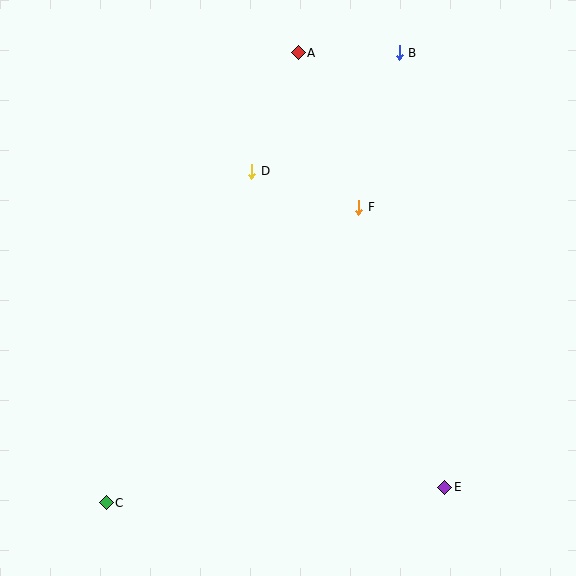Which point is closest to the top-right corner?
Point B is closest to the top-right corner.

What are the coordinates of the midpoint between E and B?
The midpoint between E and B is at (422, 270).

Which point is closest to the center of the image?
Point F at (359, 207) is closest to the center.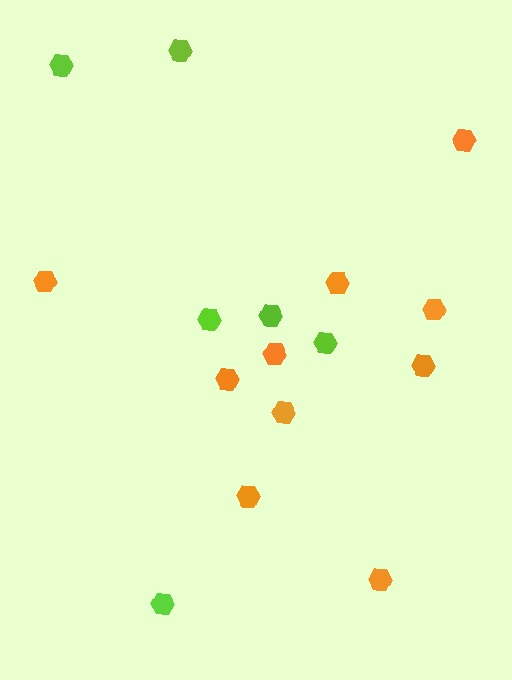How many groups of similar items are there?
There are 2 groups: one group of orange hexagons (10) and one group of lime hexagons (6).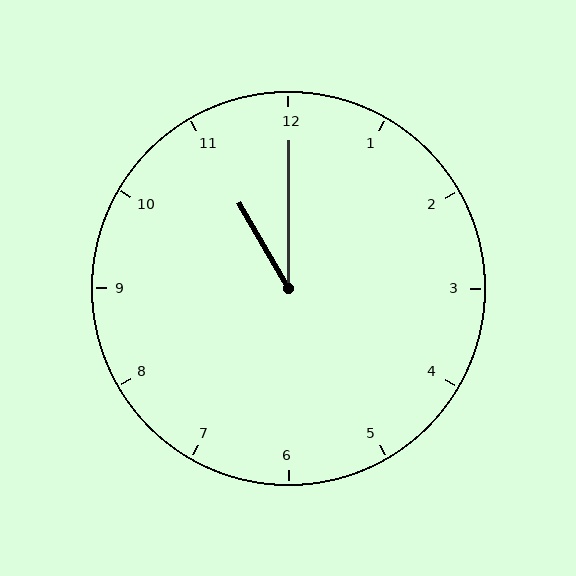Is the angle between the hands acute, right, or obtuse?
It is acute.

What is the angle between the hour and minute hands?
Approximately 30 degrees.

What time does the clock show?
11:00.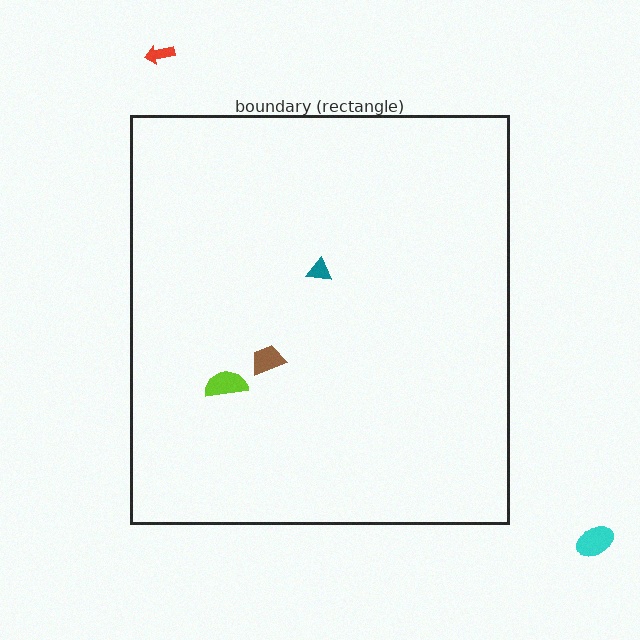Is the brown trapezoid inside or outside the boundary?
Inside.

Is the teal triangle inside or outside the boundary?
Inside.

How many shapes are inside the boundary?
3 inside, 2 outside.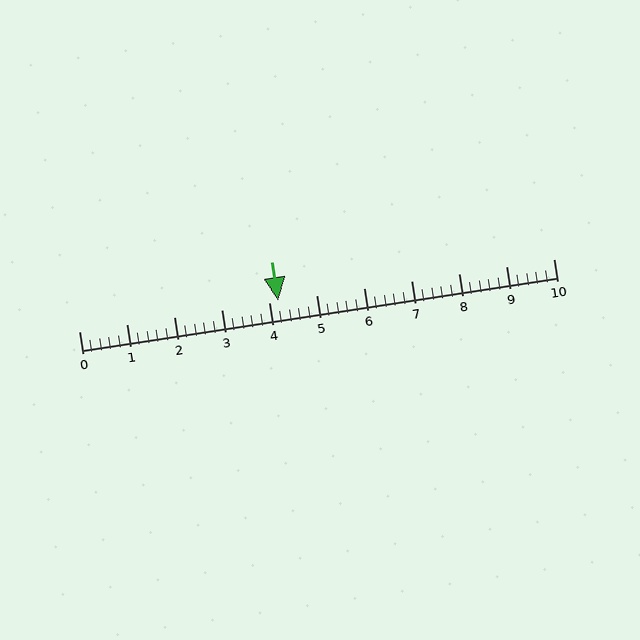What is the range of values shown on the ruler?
The ruler shows values from 0 to 10.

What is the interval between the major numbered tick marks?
The major tick marks are spaced 1 units apart.